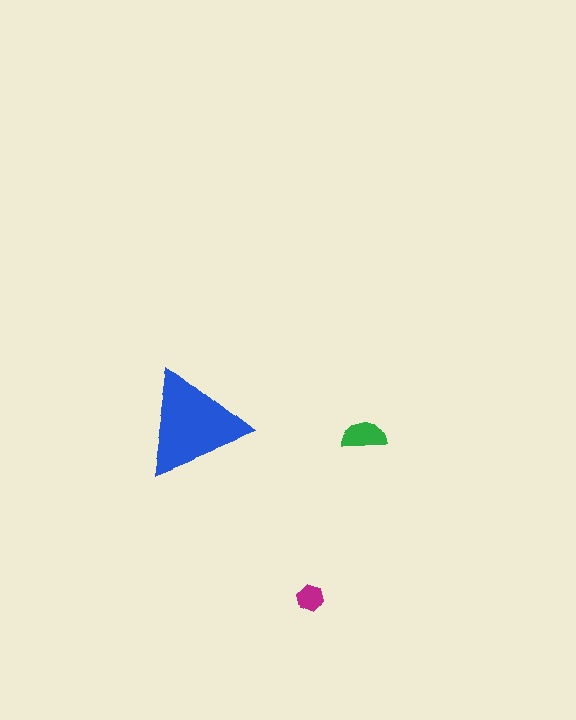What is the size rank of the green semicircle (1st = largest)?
2nd.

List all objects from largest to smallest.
The blue triangle, the green semicircle, the magenta hexagon.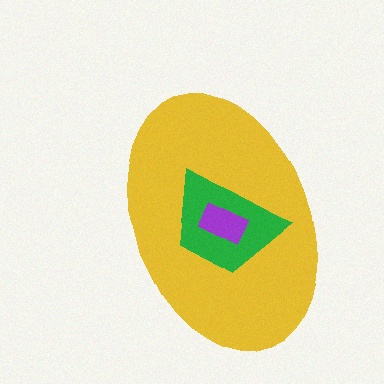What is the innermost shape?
The purple rectangle.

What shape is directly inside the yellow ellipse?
The green trapezoid.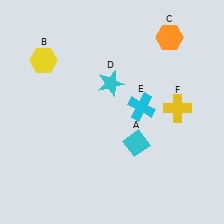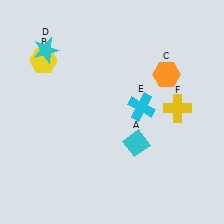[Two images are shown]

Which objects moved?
The objects that moved are: the orange hexagon (C), the cyan star (D).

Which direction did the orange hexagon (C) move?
The orange hexagon (C) moved down.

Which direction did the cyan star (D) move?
The cyan star (D) moved left.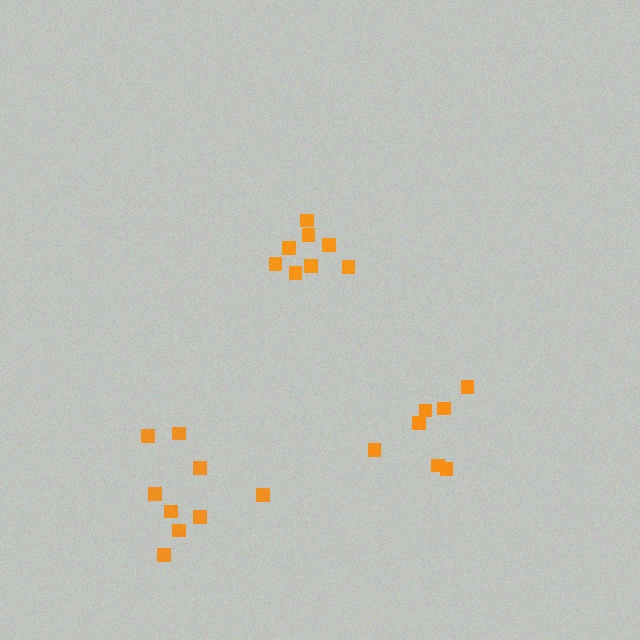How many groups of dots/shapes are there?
There are 3 groups.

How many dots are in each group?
Group 1: 9 dots, Group 2: 7 dots, Group 3: 8 dots (24 total).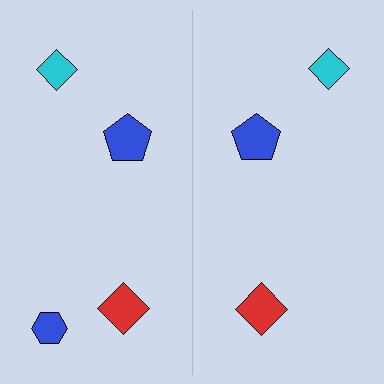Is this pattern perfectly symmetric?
No, the pattern is not perfectly symmetric. A blue hexagon is missing from the right side.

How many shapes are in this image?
There are 7 shapes in this image.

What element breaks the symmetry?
A blue hexagon is missing from the right side.